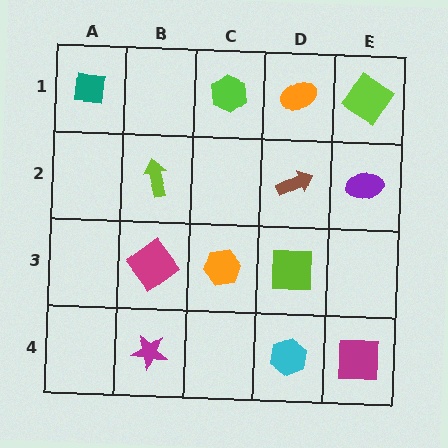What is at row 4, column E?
A magenta square.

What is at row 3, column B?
A magenta diamond.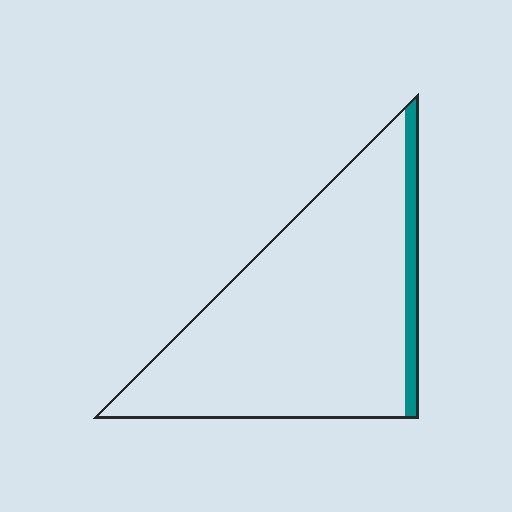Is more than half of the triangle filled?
No.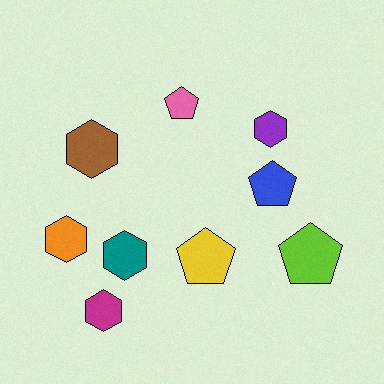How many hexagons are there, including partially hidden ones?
There are 5 hexagons.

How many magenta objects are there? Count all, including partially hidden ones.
There is 1 magenta object.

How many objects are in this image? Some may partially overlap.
There are 9 objects.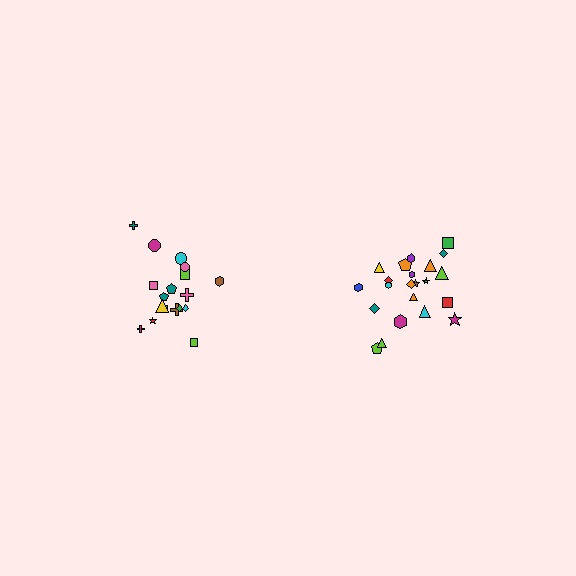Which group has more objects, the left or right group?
The right group.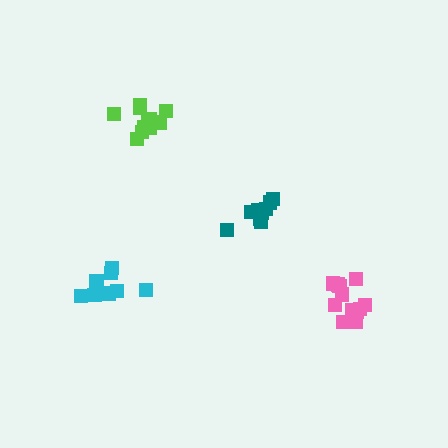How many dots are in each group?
Group 1: 12 dots, Group 2: 12 dots, Group 3: 9 dots, Group 4: 8 dots (41 total).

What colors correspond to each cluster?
The clusters are colored: pink, lime, teal, cyan.